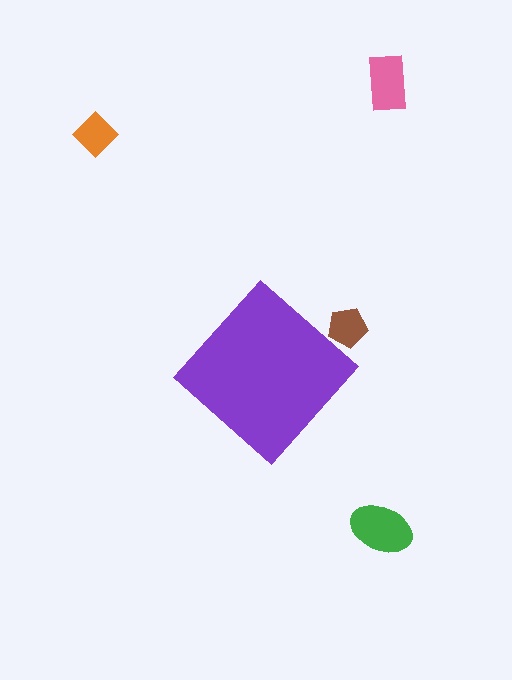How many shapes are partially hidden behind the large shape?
1 shape is partially hidden.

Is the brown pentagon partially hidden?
Yes, the brown pentagon is partially hidden behind the purple diamond.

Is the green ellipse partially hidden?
No, the green ellipse is fully visible.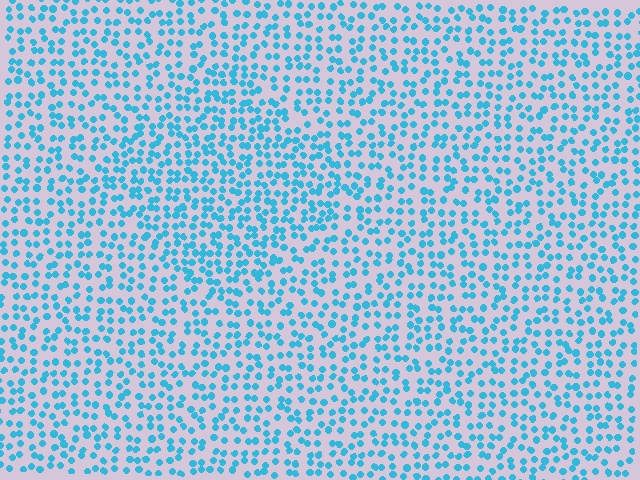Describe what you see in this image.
The image contains small cyan elements arranged at two different densities. A diamond-shaped region is visible where the elements are more densely packed than the surrounding area.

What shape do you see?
I see a diamond.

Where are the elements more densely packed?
The elements are more densely packed inside the diamond boundary.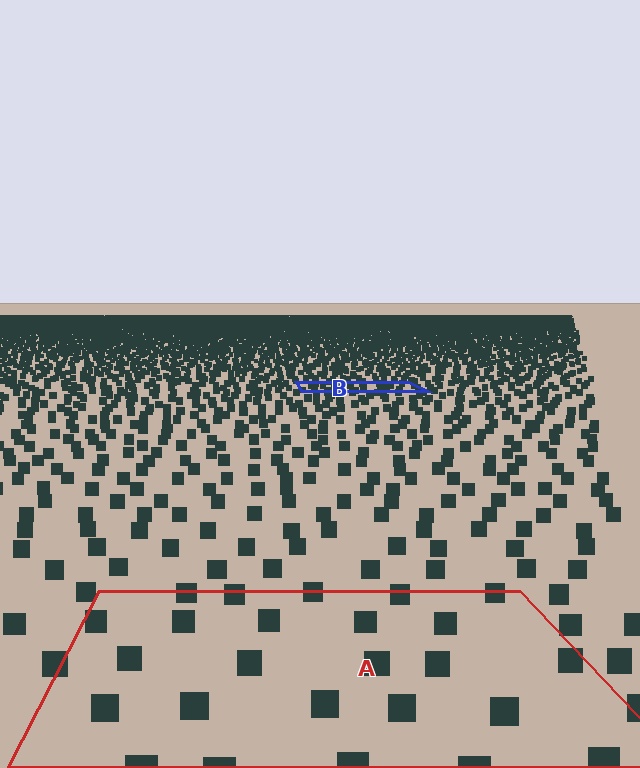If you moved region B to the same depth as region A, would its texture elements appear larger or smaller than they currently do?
They would appear larger. At a closer depth, the same texture elements are projected at a bigger on-screen size.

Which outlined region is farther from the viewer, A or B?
Region B is farther from the viewer — the texture elements inside it appear smaller and more densely packed.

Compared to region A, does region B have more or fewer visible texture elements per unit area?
Region B has more texture elements per unit area — they are packed more densely because it is farther away.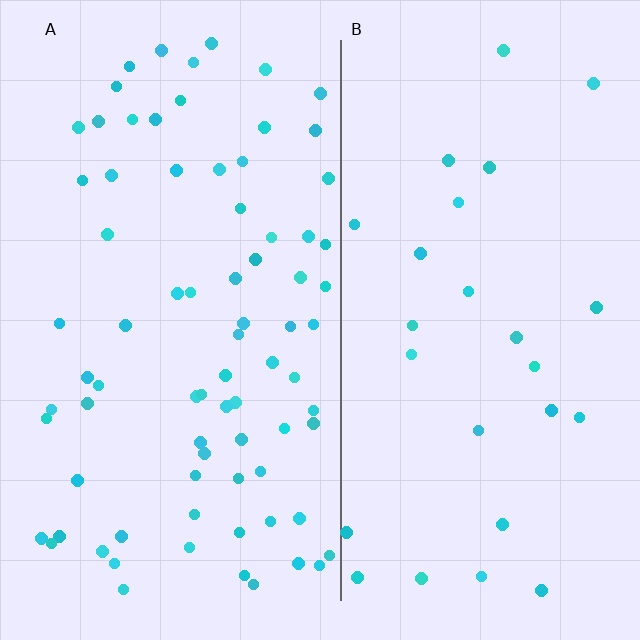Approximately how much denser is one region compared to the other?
Approximately 3.0× — region A over region B.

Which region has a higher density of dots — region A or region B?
A (the left).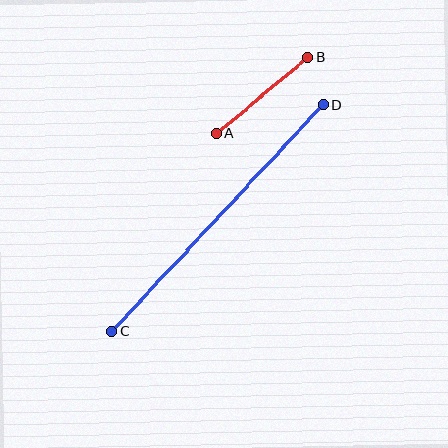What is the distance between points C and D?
The distance is approximately 310 pixels.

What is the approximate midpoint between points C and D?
The midpoint is at approximately (217, 218) pixels.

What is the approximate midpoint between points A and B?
The midpoint is at approximately (262, 96) pixels.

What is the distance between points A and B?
The distance is approximately 119 pixels.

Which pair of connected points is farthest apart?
Points C and D are farthest apart.